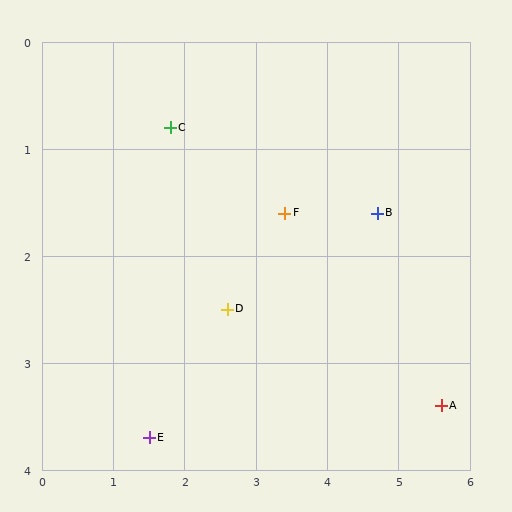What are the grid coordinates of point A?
Point A is at approximately (5.6, 3.4).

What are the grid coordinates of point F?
Point F is at approximately (3.4, 1.6).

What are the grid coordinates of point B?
Point B is at approximately (4.7, 1.6).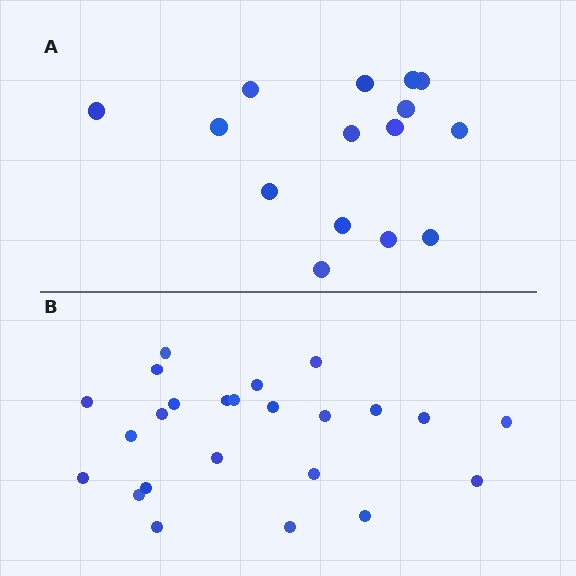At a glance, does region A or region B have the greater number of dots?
Region B (the bottom region) has more dots.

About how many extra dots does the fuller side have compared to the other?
Region B has roughly 8 or so more dots than region A.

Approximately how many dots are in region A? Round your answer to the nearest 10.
About 20 dots. (The exact count is 15, which rounds to 20.)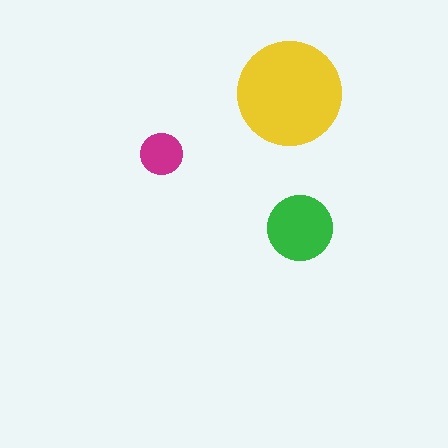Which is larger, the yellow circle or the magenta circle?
The yellow one.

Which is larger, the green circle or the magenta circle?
The green one.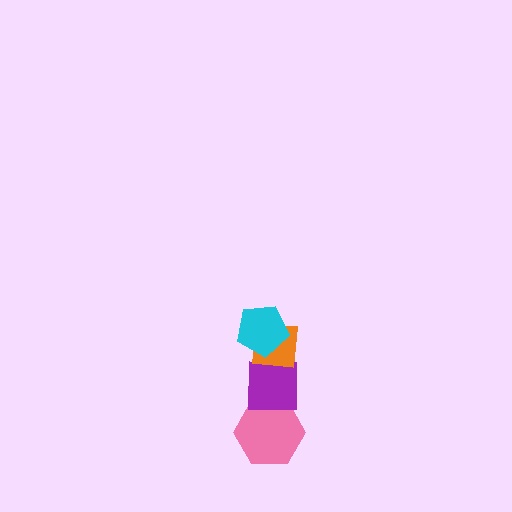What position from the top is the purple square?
The purple square is 3rd from the top.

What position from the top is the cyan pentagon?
The cyan pentagon is 1st from the top.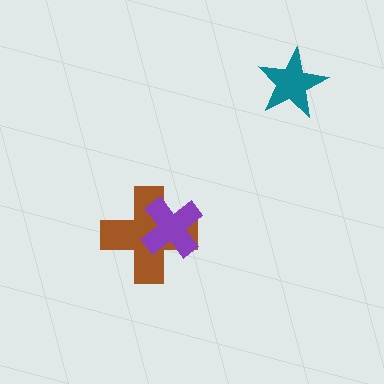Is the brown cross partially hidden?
Yes, it is partially covered by another shape.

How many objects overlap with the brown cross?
1 object overlaps with the brown cross.